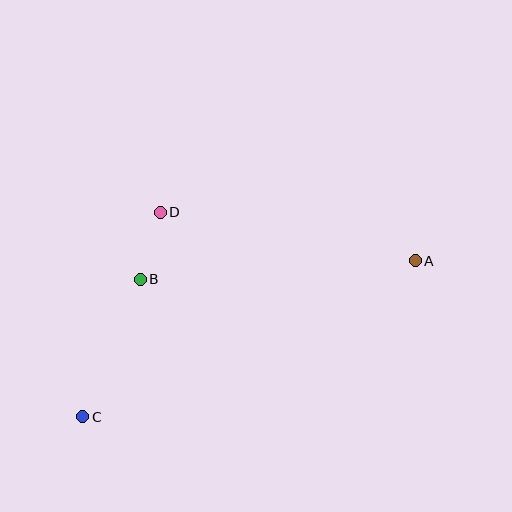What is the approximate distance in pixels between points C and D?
The distance between C and D is approximately 219 pixels.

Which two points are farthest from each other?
Points A and C are farthest from each other.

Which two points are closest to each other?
Points B and D are closest to each other.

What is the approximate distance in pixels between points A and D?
The distance between A and D is approximately 260 pixels.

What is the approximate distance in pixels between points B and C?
The distance between B and C is approximately 149 pixels.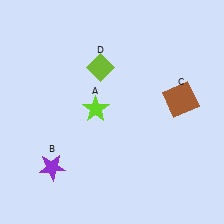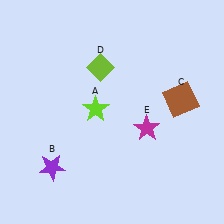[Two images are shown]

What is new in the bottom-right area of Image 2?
A magenta star (E) was added in the bottom-right area of Image 2.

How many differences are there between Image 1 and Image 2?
There is 1 difference between the two images.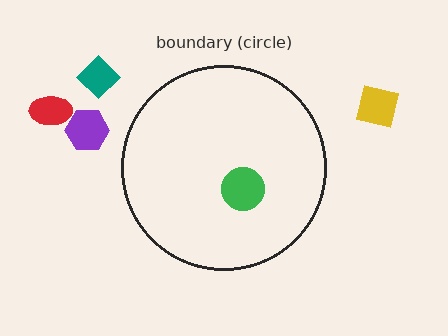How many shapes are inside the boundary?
1 inside, 4 outside.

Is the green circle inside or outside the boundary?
Inside.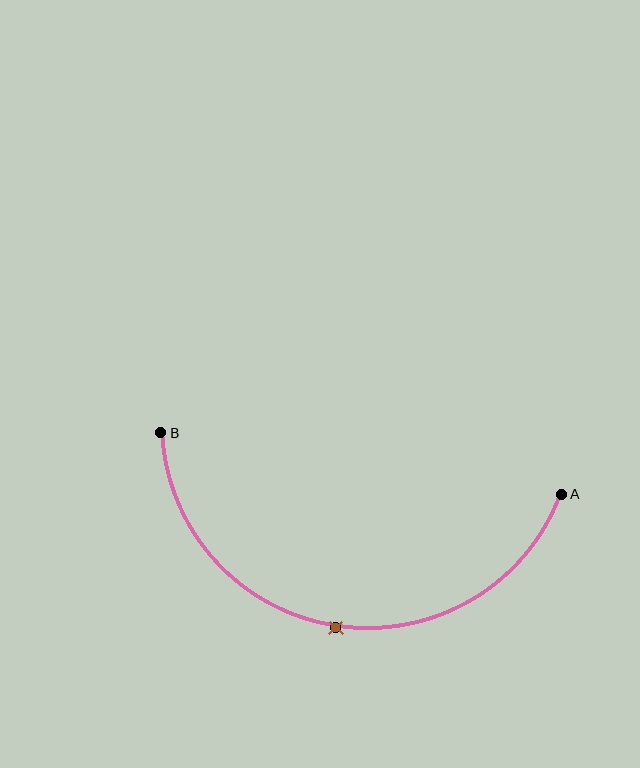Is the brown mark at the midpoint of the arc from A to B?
Yes. The brown mark lies on the arc at equal arc-length from both A and B — it is the arc midpoint.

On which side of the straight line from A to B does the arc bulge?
The arc bulges below the straight line connecting A and B.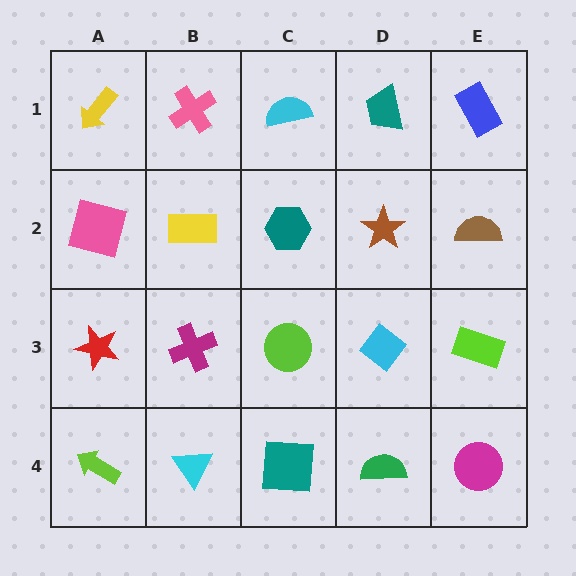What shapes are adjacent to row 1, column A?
A pink square (row 2, column A), a pink cross (row 1, column B).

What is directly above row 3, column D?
A brown star.